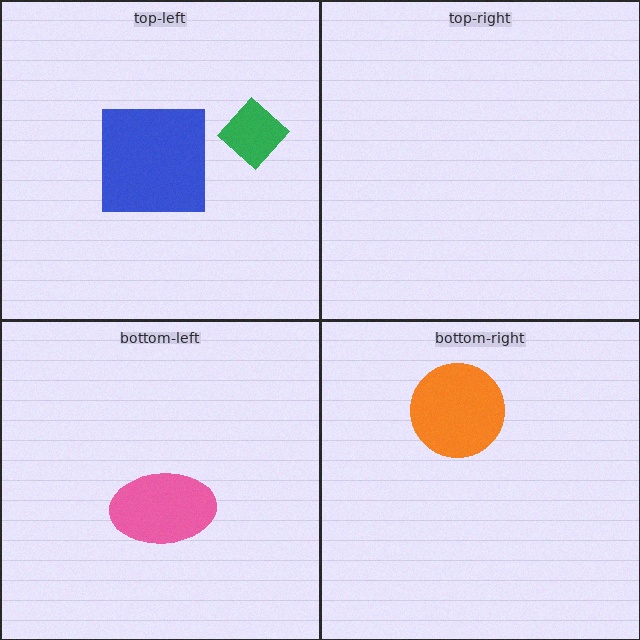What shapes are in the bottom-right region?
The orange circle.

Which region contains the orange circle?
The bottom-right region.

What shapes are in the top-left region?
The green diamond, the blue square.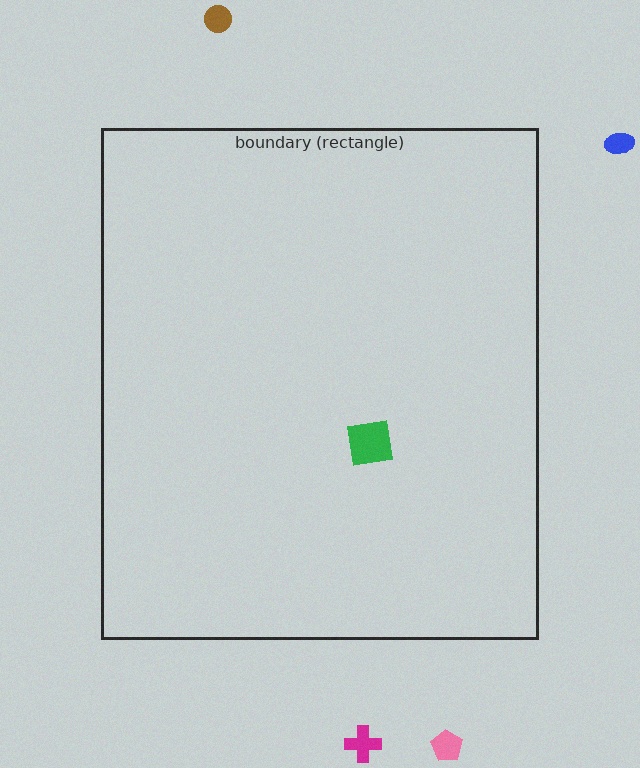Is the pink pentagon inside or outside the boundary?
Outside.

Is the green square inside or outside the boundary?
Inside.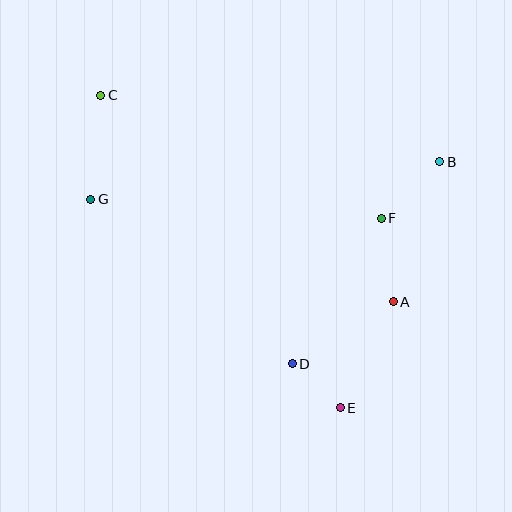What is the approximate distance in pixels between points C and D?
The distance between C and D is approximately 329 pixels.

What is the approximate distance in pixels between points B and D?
The distance between B and D is approximately 250 pixels.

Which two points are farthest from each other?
Points C and E are farthest from each other.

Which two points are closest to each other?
Points D and E are closest to each other.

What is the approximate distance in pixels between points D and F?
The distance between D and F is approximately 171 pixels.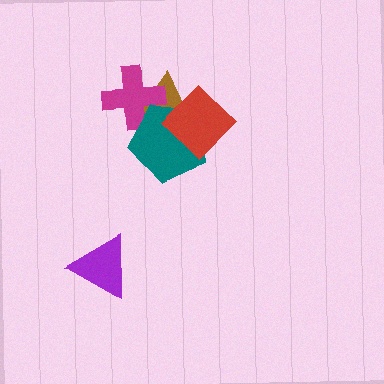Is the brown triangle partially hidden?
Yes, it is partially covered by another shape.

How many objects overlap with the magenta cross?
2 objects overlap with the magenta cross.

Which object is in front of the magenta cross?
The teal pentagon is in front of the magenta cross.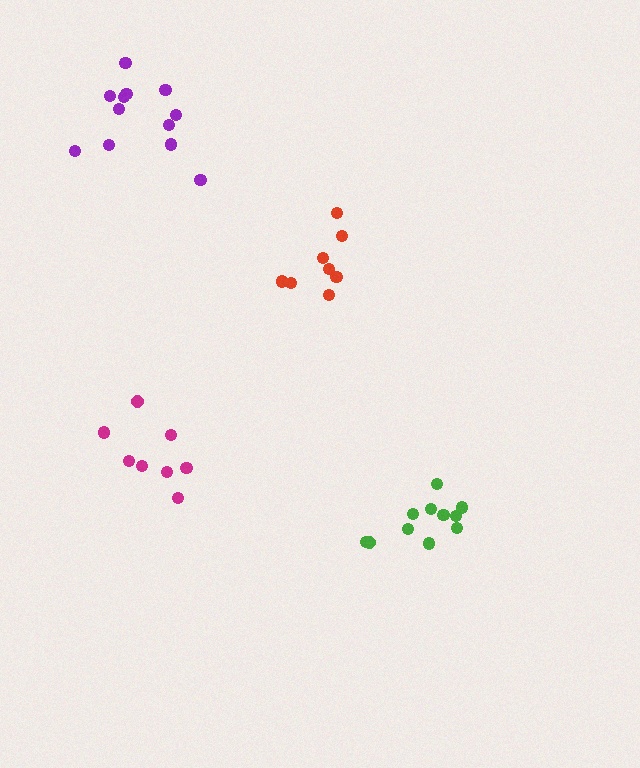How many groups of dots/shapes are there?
There are 4 groups.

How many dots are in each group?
Group 1: 11 dots, Group 2: 12 dots, Group 3: 8 dots, Group 4: 8 dots (39 total).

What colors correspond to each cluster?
The clusters are colored: green, purple, red, magenta.